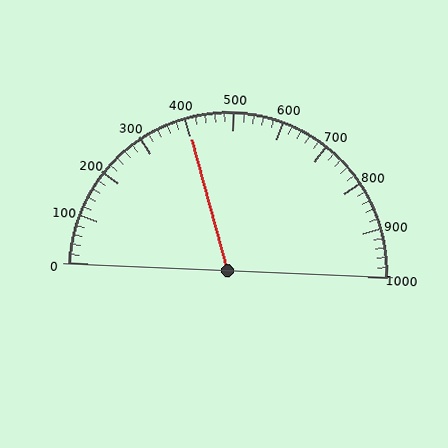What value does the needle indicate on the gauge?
The needle indicates approximately 400.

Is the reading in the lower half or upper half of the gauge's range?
The reading is in the lower half of the range (0 to 1000).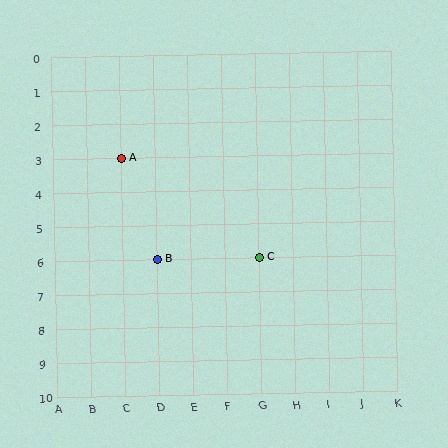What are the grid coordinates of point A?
Point A is at grid coordinates (C, 3).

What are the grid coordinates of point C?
Point C is at grid coordinates (G, 6).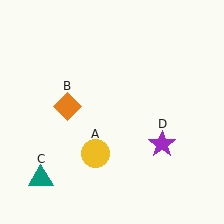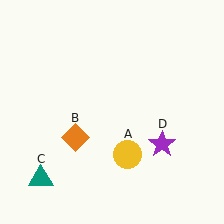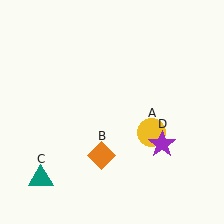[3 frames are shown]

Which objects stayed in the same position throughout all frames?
Teal triangle (object C) and purple star (object D) remained stationary.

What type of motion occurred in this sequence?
The yellow circle (object A), orange diamond (object B) rotated counterclockwise around the center of the scene.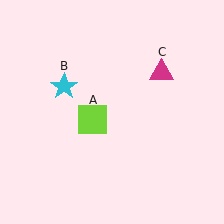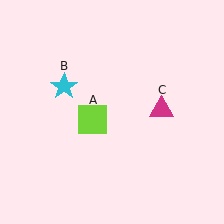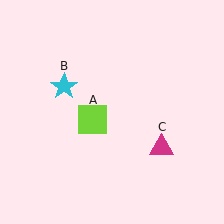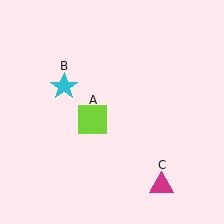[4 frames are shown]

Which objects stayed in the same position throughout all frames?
Lime square (object A) and cyan star (object B) remained stationary.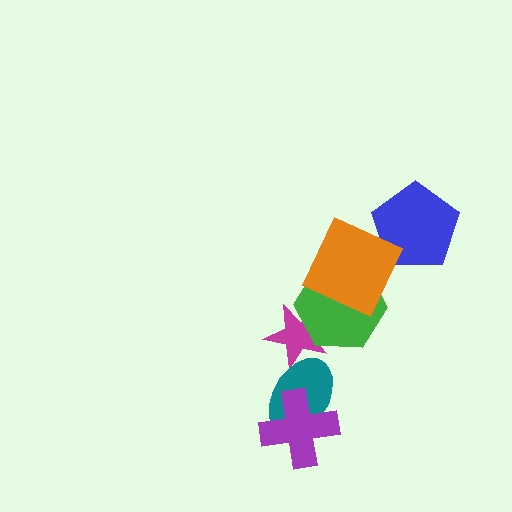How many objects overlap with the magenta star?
2 objects overlap with the magenta star.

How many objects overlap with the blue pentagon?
1 object overlaps with the blue pentagon.